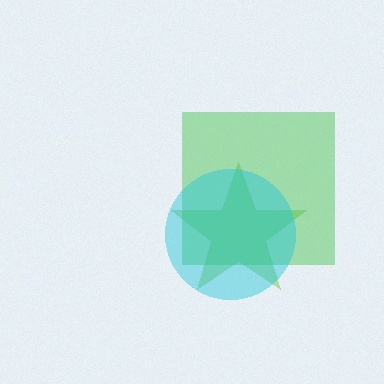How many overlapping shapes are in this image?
There are 3 overlapping shapes in the image.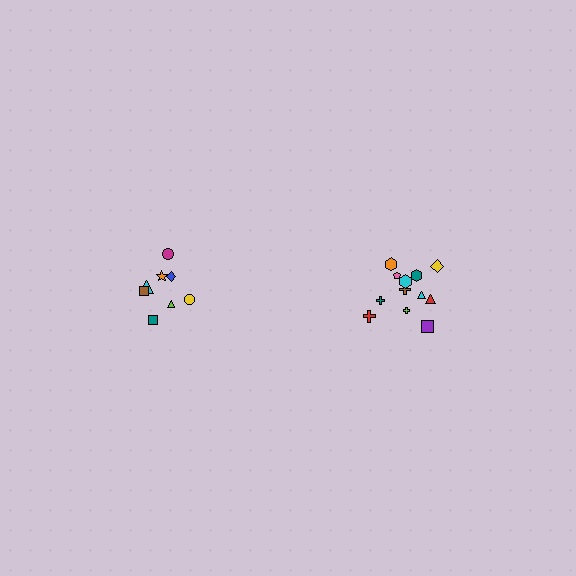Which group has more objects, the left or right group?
The right group.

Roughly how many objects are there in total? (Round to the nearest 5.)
Roughly 20 objects in total.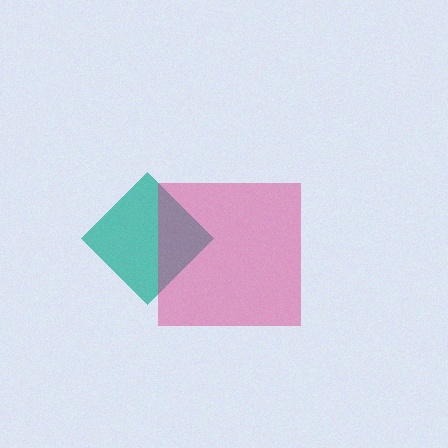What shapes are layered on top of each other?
The layered shapes are: a teal diamond, a magenta square.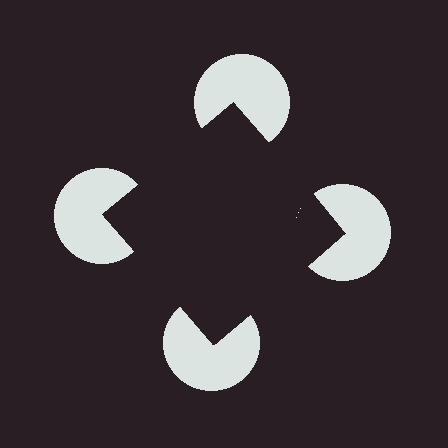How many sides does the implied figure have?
4 sides.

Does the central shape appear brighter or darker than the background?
It typically appears slightly darker than the background, even though no actual brightness change is drawn.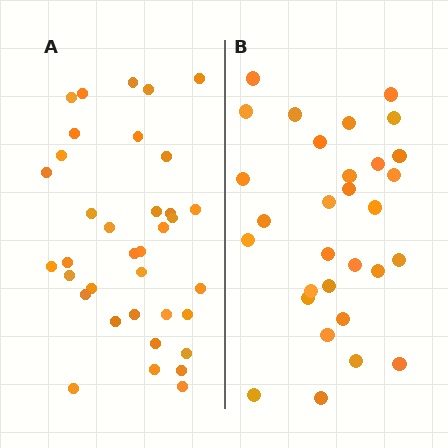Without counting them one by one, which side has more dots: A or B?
Region A (the left region) has more dots.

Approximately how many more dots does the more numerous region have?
Region A has about 6 more dots than region B.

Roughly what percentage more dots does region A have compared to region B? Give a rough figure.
About 20% more.